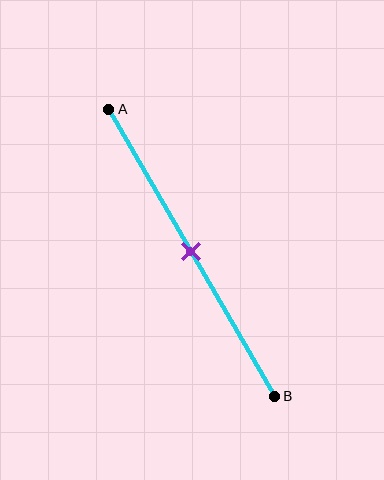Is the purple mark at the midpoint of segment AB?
Yes, the mark is approximately at the midpoint.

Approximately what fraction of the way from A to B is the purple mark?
The purple mark is approximately 50% of the way from A to B.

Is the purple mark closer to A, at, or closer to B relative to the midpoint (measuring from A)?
The purple mark is approximately at the midpoint of segment AB.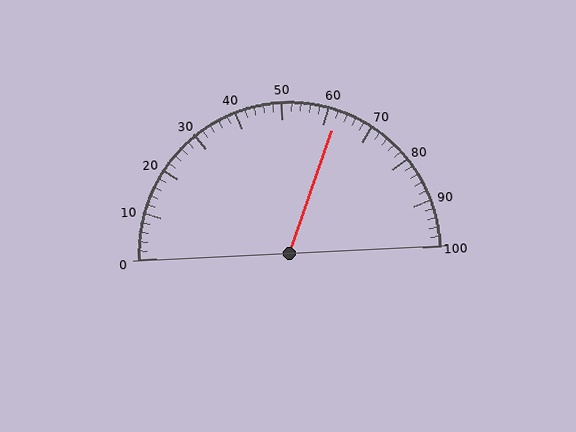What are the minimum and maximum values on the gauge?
The gauge ranges from 0 to 100.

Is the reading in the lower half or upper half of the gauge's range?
The reading is in the upper half of the range (0 to 100).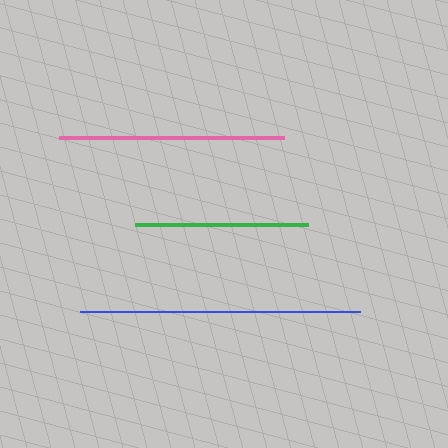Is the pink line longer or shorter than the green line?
The pink line is longer than the green line.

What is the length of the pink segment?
The pink segment is approximately 225 pixels long.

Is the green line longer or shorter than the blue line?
The blue line is longer than the green line.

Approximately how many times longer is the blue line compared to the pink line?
The blue line is approximately 1.2 times the length of the pink line.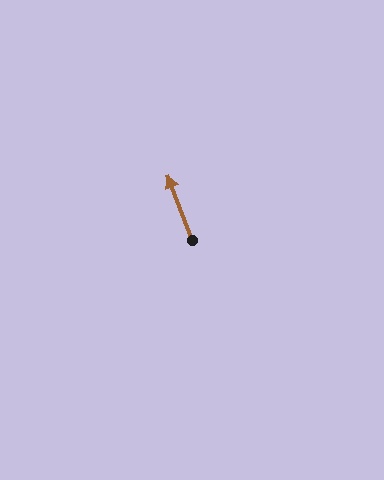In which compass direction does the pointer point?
North.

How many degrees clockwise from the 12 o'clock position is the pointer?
Approximately 339 degrees.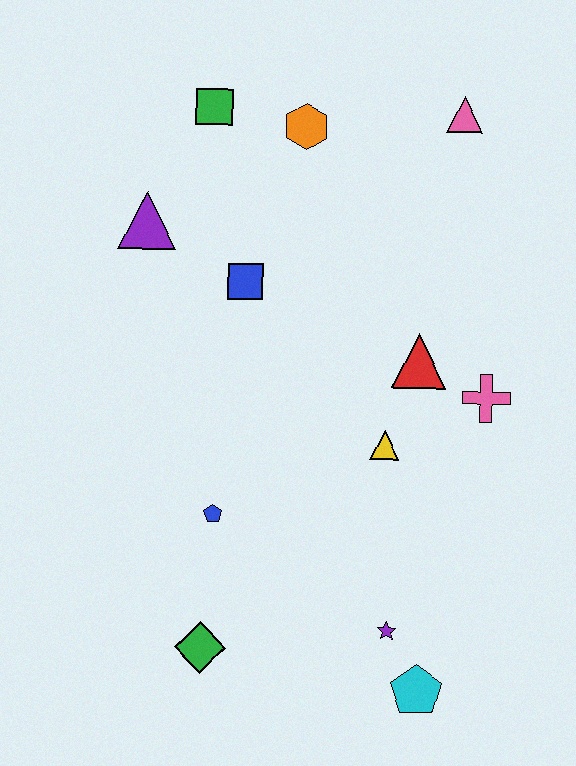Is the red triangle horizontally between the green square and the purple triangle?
No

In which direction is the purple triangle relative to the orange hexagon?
The purple triangle is to the left of the orange hexagon.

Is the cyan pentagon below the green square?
Yes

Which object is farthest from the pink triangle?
The green diamond is farthest from the pink triangle.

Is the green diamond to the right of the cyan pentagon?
No